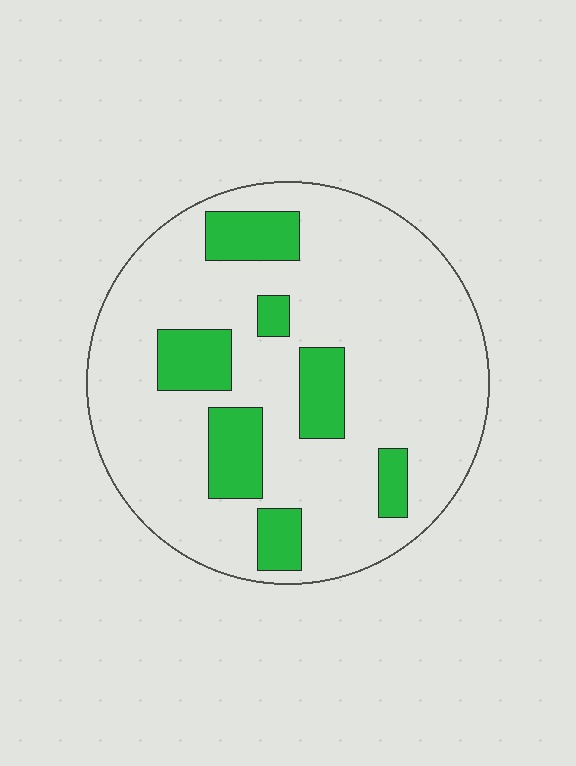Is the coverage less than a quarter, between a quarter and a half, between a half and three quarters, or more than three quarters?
Less than a quarter.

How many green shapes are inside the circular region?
7.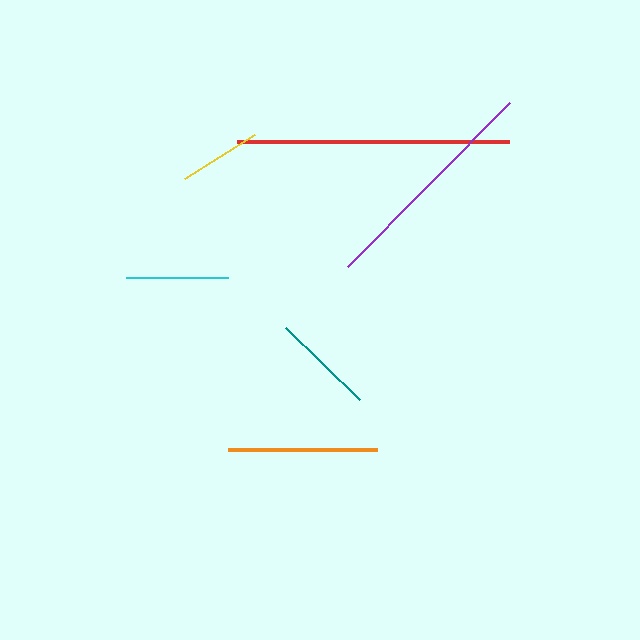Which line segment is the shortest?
The yellow line is the shortest at approximately 82 pixels.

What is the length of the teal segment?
The teal segment is approximately 103 pixels long.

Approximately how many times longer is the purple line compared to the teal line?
The purple line is approximately 2.2 times the length of the teal line.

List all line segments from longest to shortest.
From longest to shortest: red, purple, orange, teal, cyan, yellow.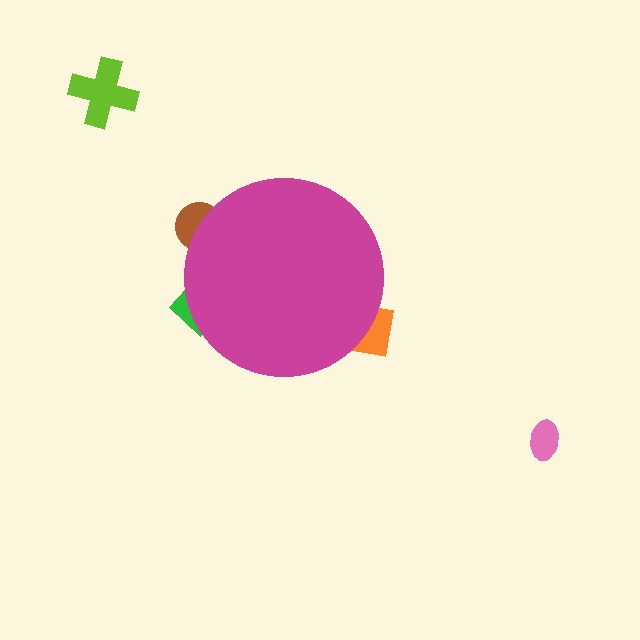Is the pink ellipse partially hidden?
No, the pink ellipse is fully visible.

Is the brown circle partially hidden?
Yes, the brown circle is partially hidden behind the magenta circle.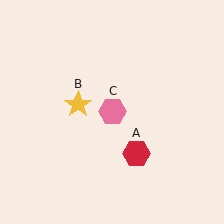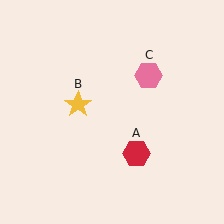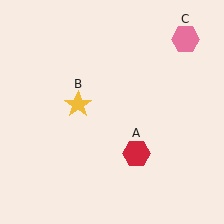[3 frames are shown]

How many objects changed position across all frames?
1 object changed position: pink hexagon (object C).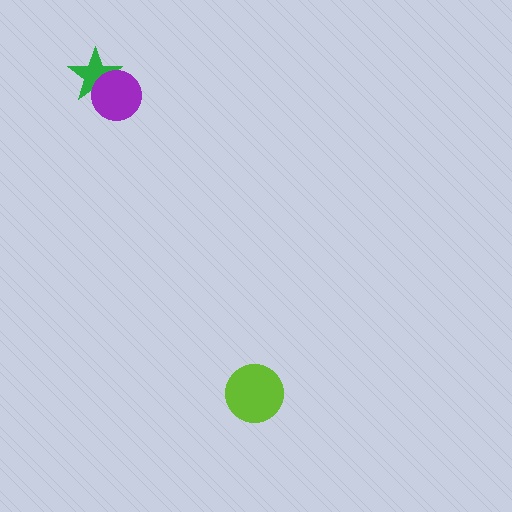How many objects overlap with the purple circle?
1 object overlaps with the purple circle.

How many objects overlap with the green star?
1 object overlaps with the green star.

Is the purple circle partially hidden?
No, no other shape covers it.